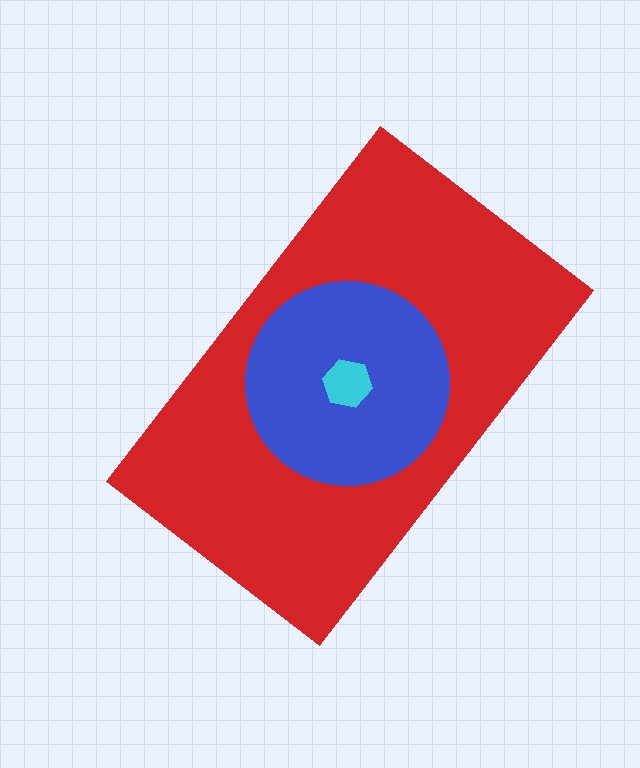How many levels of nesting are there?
3.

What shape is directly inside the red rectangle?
The blue circle.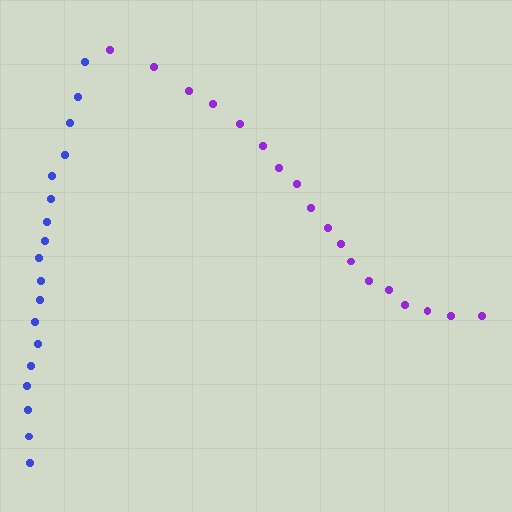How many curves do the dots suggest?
There are 2 distinct paths.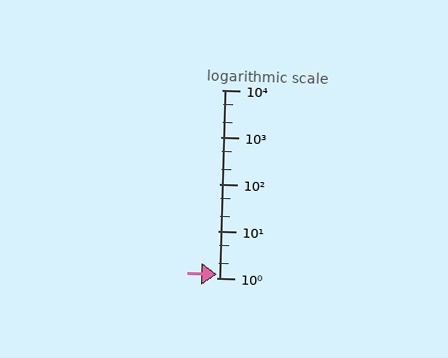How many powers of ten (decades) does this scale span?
The scale spans 4 decades, from 1 to 10000.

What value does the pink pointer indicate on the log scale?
The pointer indicates approximately 1.2.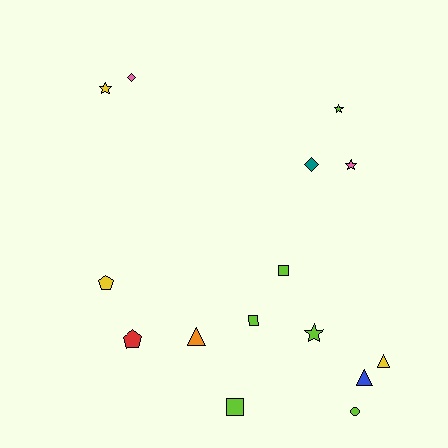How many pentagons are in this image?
There are 2 pentagons.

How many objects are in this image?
There are 15 objects.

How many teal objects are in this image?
There is 1 teal object.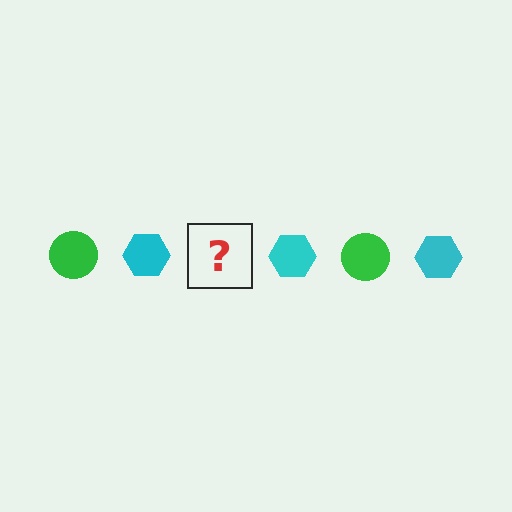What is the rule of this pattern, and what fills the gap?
The rule is that the pattern alternates between green circle and cyan hexagon. The gap should be filled with a green circle.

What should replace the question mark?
The question mark should be replaced with a green circle.